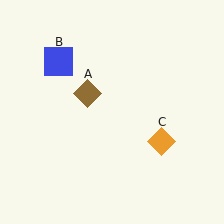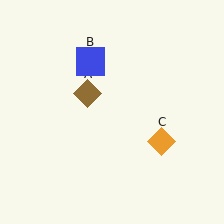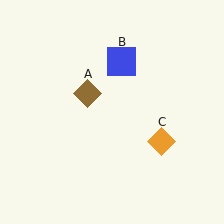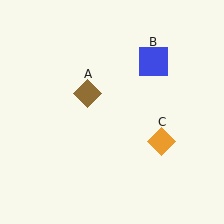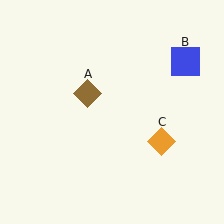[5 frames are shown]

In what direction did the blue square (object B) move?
The blue square (object B) moved right.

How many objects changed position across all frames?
1 object changed position: blue square (object B).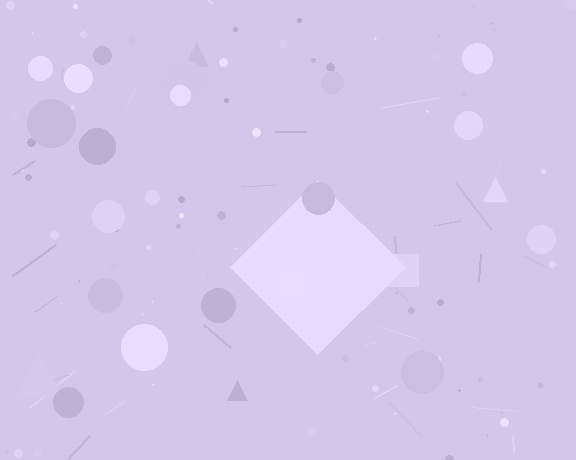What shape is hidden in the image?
A diamond is hidden in the image.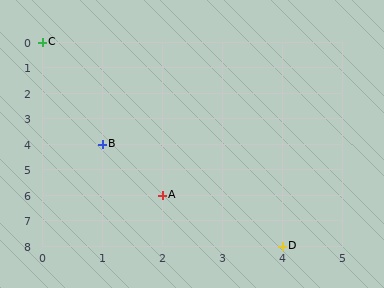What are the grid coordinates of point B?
Point B is at grid coordinates (1, 4).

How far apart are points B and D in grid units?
Points B and D are 3 columns and 4 rows apart (about 5.0 grid units diagonally).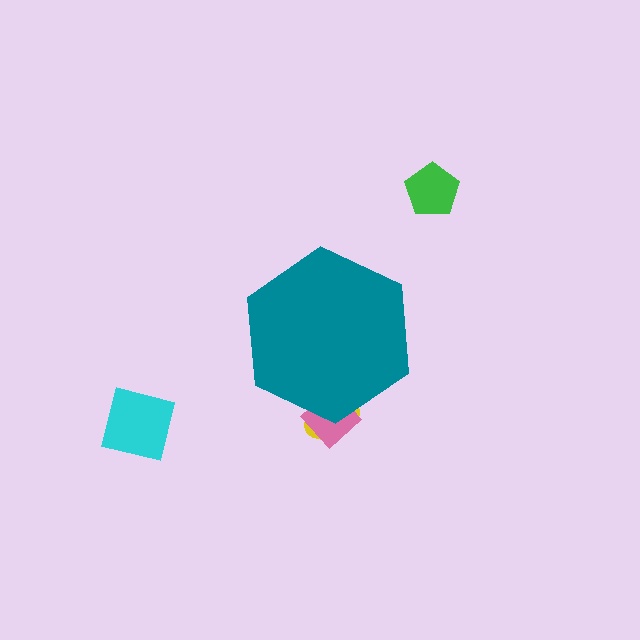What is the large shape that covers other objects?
A teal hexagon.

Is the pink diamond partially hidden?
Yes, the pink diamond is partially hidden behind the teal hexagon.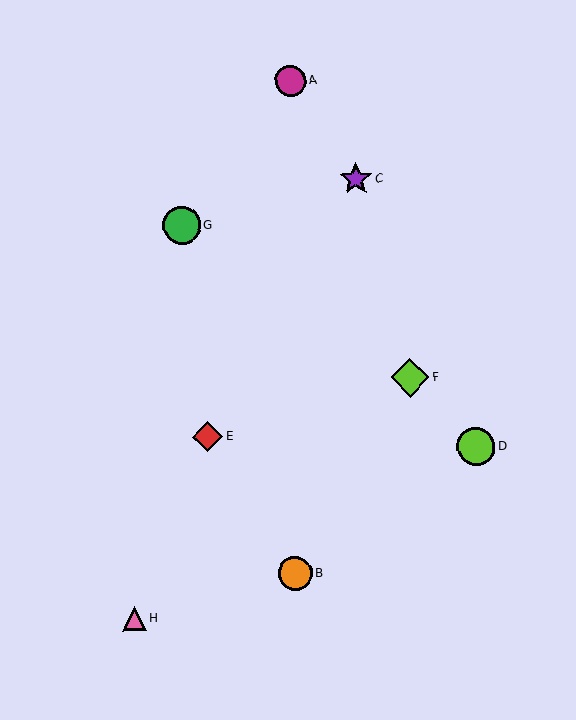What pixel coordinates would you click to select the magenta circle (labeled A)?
Click at (290, 81) to select the magenta circle A.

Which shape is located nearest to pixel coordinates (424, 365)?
The lime diamond (labeled F) at (410, 377) is nearest to that location.